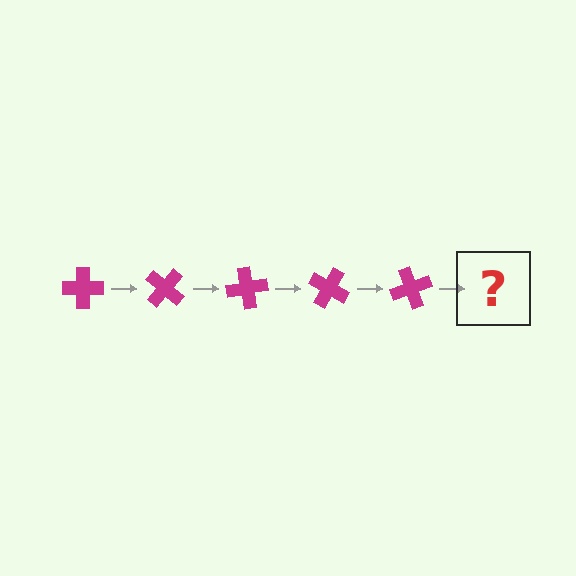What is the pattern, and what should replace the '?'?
The pattern is that the cross rotates 40 degrees each step. The '?' should be a magenta cross rotated 200 degrees.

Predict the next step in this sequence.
The next step is a magenta cross rotated 200 degrees.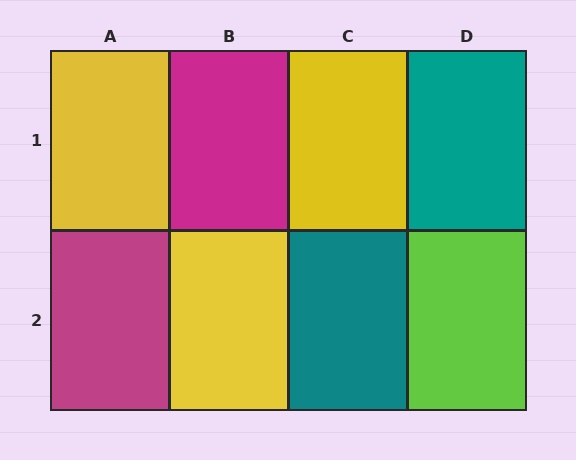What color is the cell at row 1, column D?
Teal.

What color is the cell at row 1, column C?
Yellow.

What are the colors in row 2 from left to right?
Magenta, yellow, teal, lime.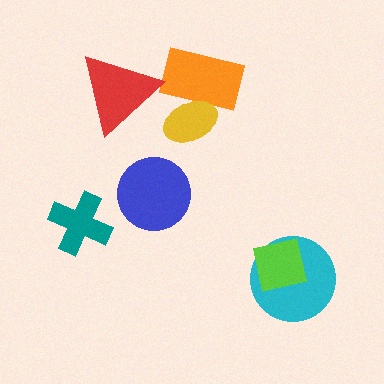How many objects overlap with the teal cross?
0 objects overlap with the teal cross.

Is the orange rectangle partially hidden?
Yes, it is partially covered by another shape.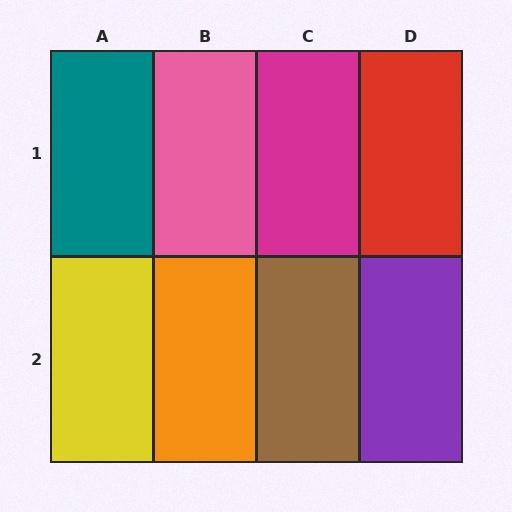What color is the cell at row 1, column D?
Red.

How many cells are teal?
1 cell is teal.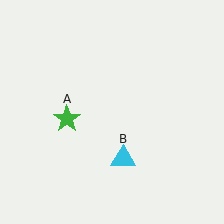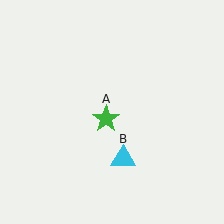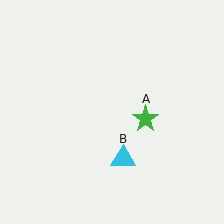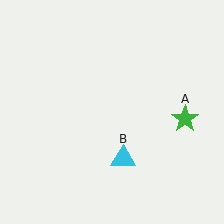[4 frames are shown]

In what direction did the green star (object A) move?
The green star (object A) moved right.